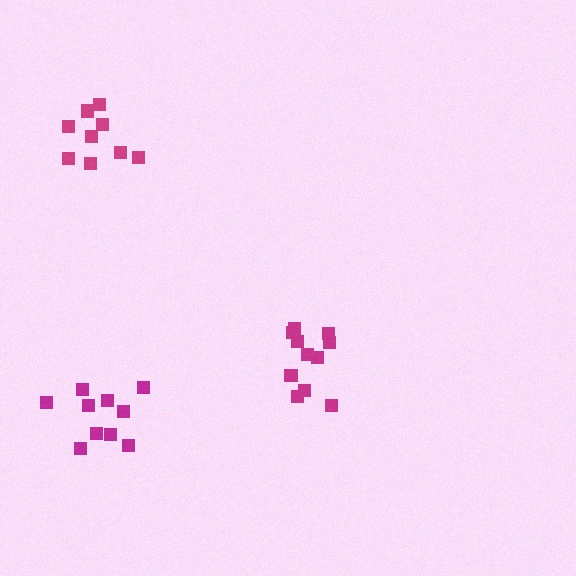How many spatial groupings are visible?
There are 3 spatial groupings.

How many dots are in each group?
Group 1: 11 dots, Group 2: 9 dots, Group 3: 10 dots (30 total).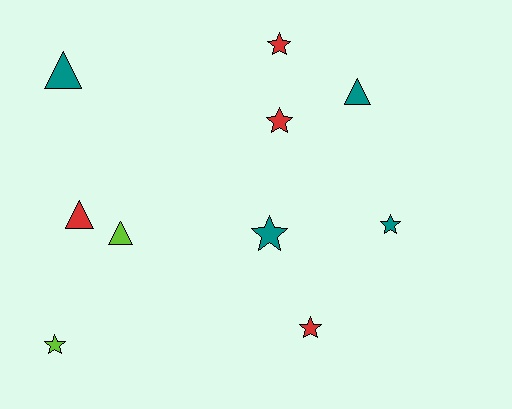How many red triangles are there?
There is 1 red triangle.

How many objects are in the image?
There are 10 objects.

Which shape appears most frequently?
Star, with 6 objects.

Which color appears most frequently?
Teal, with 4 objects.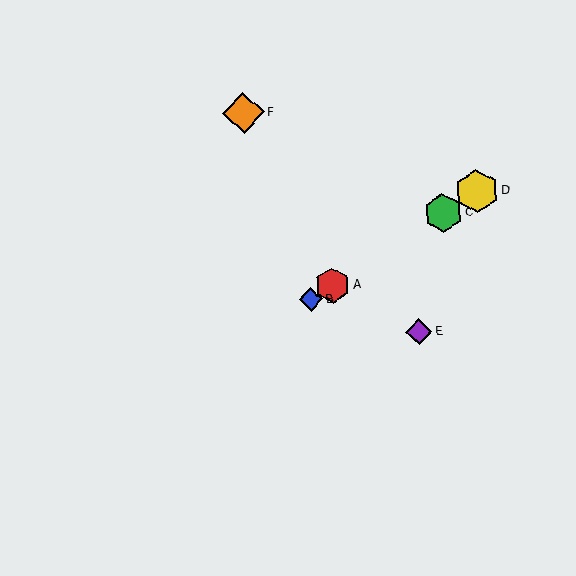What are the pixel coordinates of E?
Object E is at (419, 332).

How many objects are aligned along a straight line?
4 objects (A, B, C, D) are aligned along a straight line.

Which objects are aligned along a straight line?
Objects A, B, C, D are aligned along a straight line.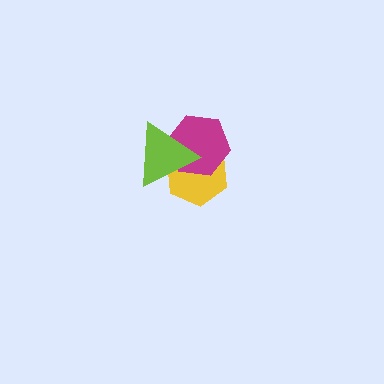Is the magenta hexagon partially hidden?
Yes, it is partially covered by another shape.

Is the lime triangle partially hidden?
No, no other shape covers it.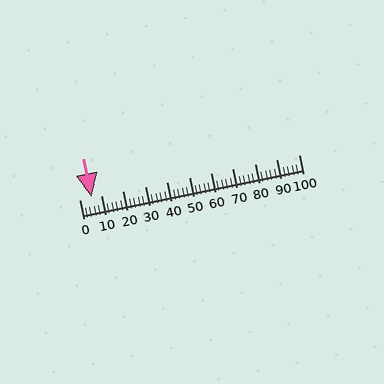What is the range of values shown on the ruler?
The ruler shows values from 0 to 100.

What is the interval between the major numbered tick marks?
The major tick marks are spaced 10 units apart.